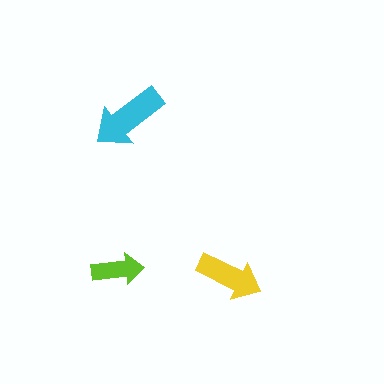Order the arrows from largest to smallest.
the cyan one, the yellow one, the lime one.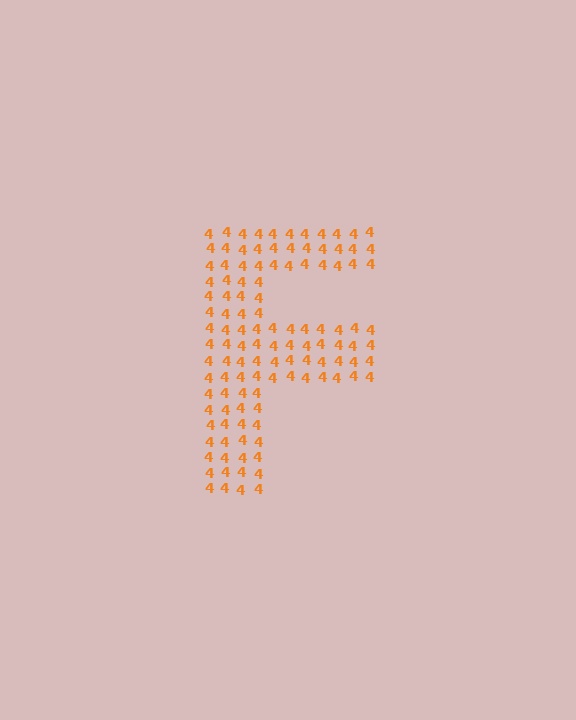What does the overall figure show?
The overall figure shows the letter F.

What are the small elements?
The small elements are digit 4's.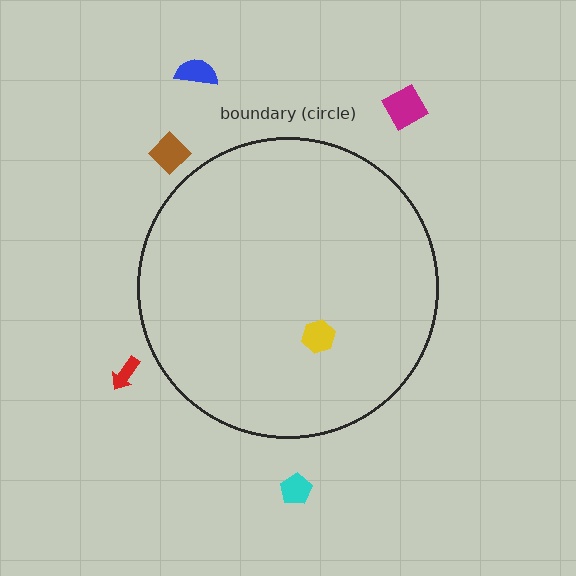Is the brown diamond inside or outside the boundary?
Outside.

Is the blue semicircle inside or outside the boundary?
Outside.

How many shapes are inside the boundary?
1 inside, 5 outside.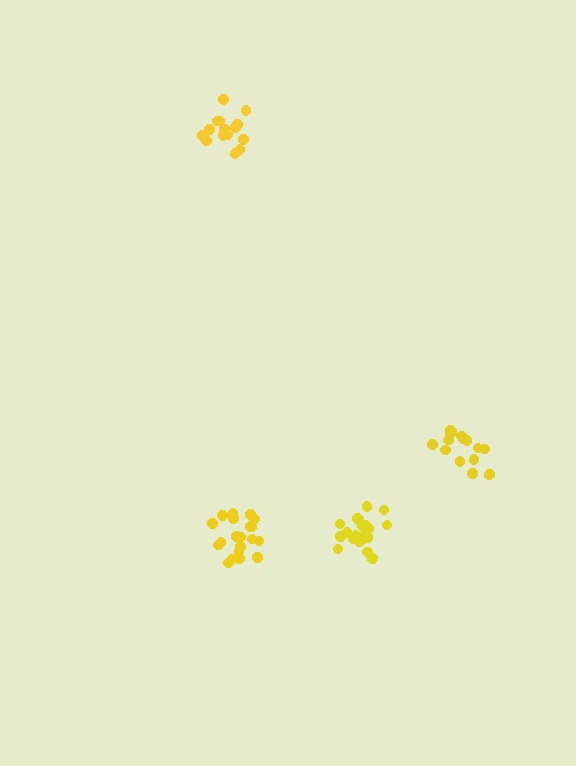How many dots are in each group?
Group 1: 15 dots, Group 2: 21 dots, Group 3: 15 dots, Group 4: 20 dots (71 total).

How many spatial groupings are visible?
There are 4 spatial groupings.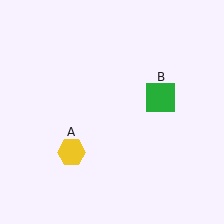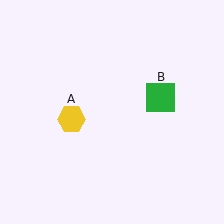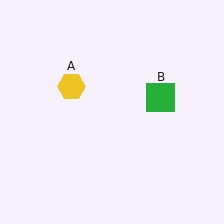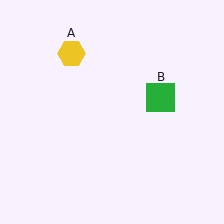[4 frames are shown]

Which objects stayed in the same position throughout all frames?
Green square (object B) remained stationary.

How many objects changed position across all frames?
1 object changed position: yellow hexagon (object A).